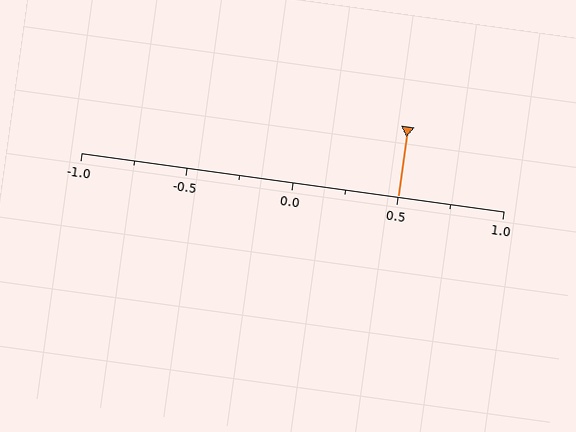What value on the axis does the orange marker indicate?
The marker indicates approximately 0.5.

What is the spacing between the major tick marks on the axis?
The major ticks are spaced 0.5 apart.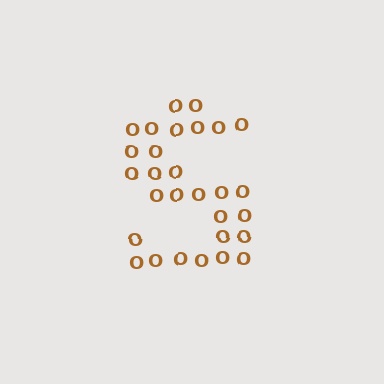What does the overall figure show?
The overall figure shows the letter S.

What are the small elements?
The small elements are letter O's.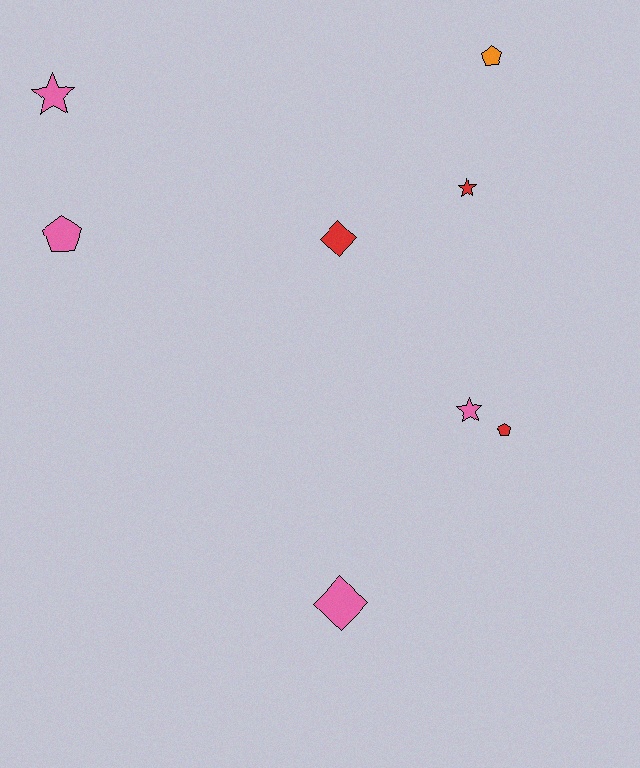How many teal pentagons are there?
There are no teal pentagons.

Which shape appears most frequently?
Pentagon, with 3 objects.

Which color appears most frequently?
Pink, with 4 objects.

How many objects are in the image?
There are 8 objects.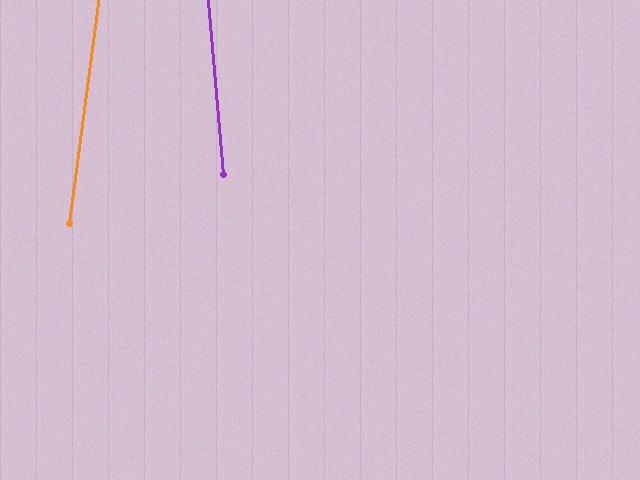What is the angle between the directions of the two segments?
Approximately 13 degrees.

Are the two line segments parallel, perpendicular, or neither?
Neither parallel nor perpendicular — they differ by about 13°.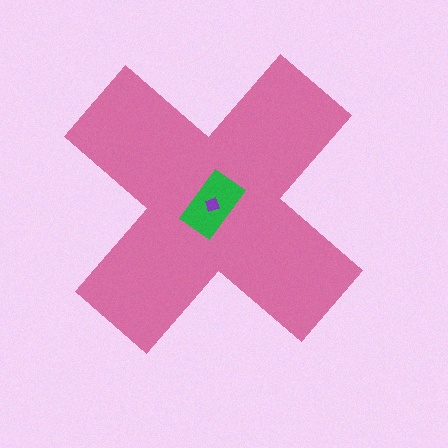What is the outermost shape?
The pink cross.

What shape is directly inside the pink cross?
The green rectangle.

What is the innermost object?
The purple diamond.